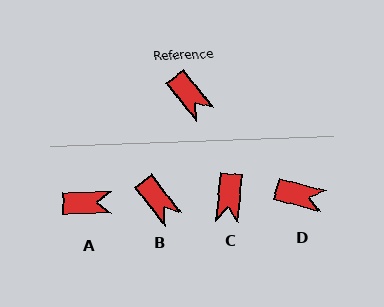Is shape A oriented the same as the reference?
No, it is off by about 53 degrees.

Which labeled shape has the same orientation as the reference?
B.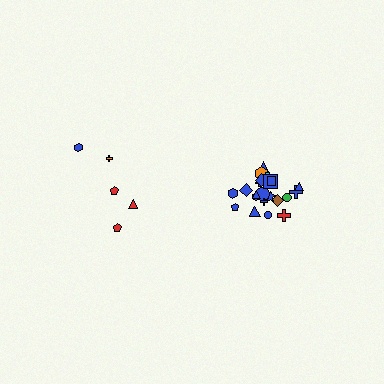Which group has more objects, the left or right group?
The right group.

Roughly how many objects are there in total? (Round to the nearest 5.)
Roughly 25 objects in total.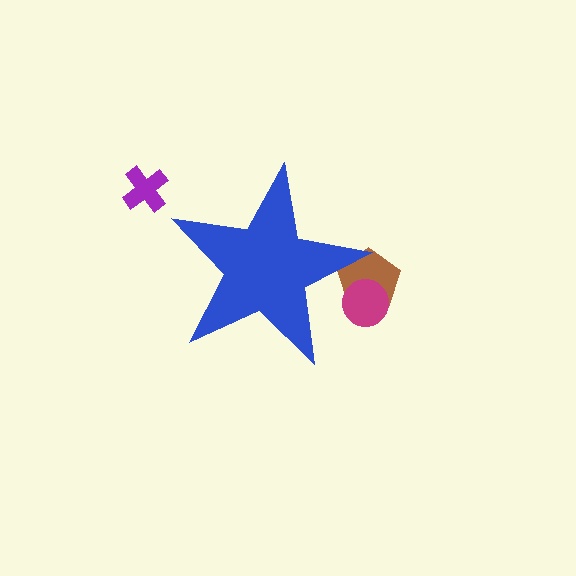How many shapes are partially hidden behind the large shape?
2 shapes are partially hidden.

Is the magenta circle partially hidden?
Yes, the magenta circle is partially hidden behind the blue star.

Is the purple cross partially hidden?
No, the purple cross is fully visible.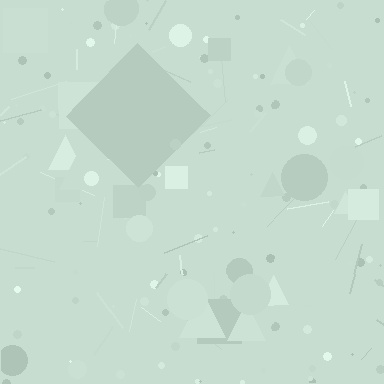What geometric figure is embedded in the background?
A diamond is embedded in the background.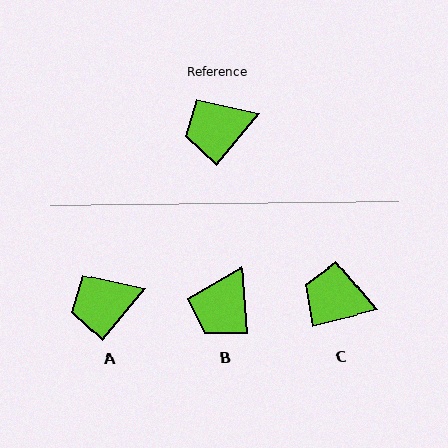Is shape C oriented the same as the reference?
No, it is off by about 37 degrees.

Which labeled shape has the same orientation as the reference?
A.